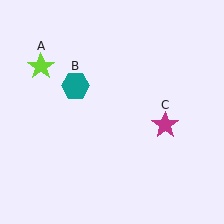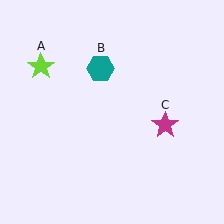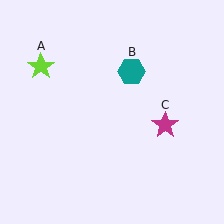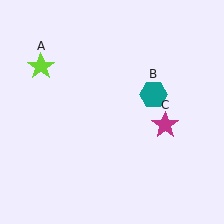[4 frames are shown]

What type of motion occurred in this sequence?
The teal hexagon (object B) rotated clockwise around the center of the scene.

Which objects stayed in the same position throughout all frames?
Lime star (object A) and magenta star (object C) remained stationary.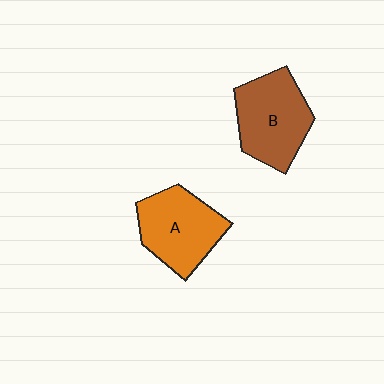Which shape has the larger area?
Shape B (brown).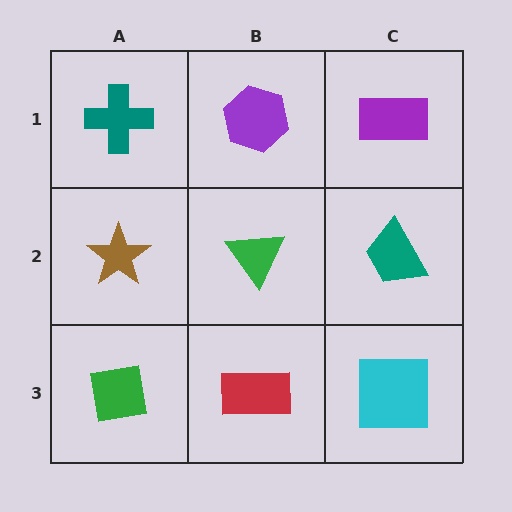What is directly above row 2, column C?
A purple rectangle.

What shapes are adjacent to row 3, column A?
A brown star (row 2, column A), a red rectangle (row 3, column B).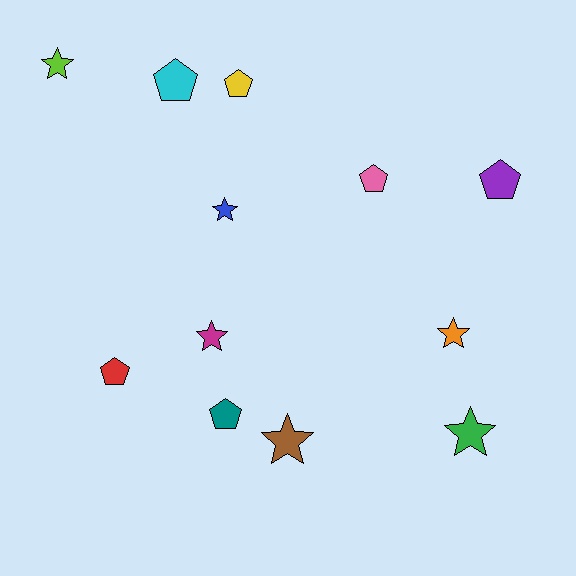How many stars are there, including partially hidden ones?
There are 6 stars.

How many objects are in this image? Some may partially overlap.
There are 12 objects.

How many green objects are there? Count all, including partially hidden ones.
There is 1 green object.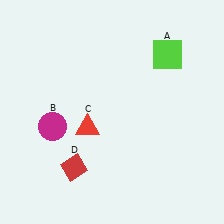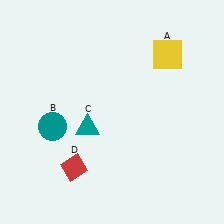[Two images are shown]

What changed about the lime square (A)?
In Image 1, A is lime. In Image 2, it changed to yellow.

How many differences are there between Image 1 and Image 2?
There are 3 differences between the two images.